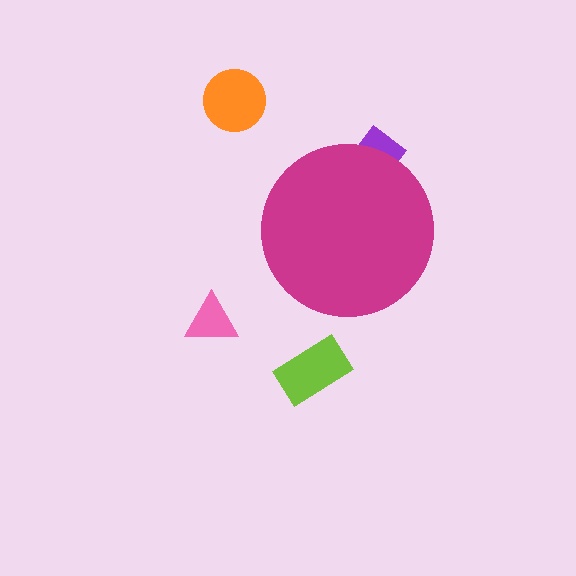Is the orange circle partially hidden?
No, the orange circle is fully visible.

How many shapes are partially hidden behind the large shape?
1 shape is partially hidden.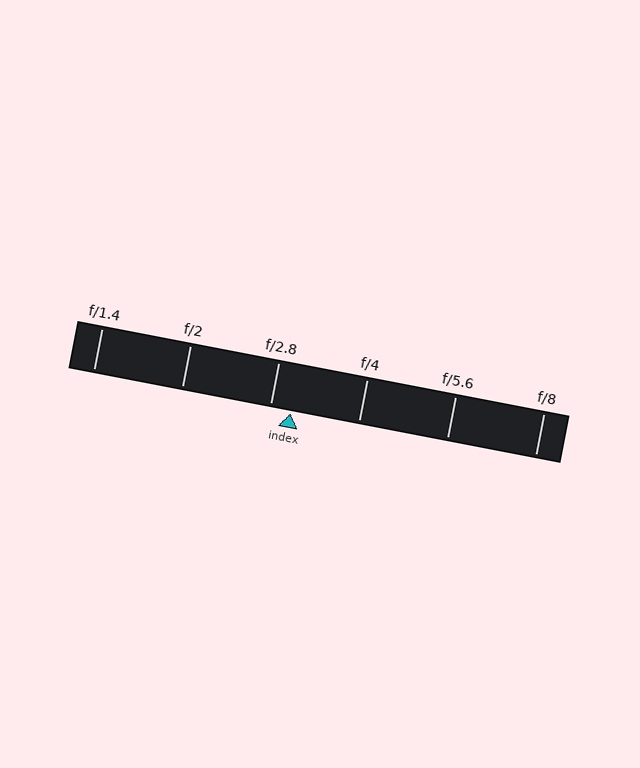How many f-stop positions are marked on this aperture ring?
There are 6 f-stop positions marked.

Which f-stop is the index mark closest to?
The index mark is closest to f/2.8.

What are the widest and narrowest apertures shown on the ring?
The widest aperture shown is f/1.4 and the narrowest is f/8.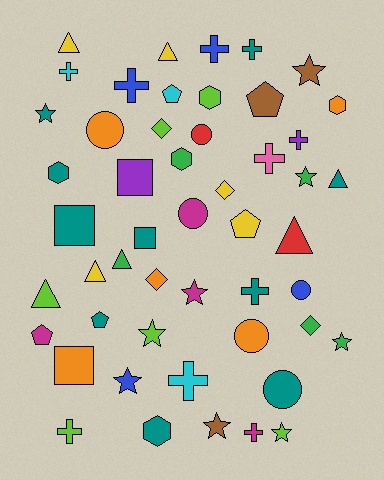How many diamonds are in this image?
There are 4 diamonds.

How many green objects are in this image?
There are 5 green objects.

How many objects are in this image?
There are 50 objects.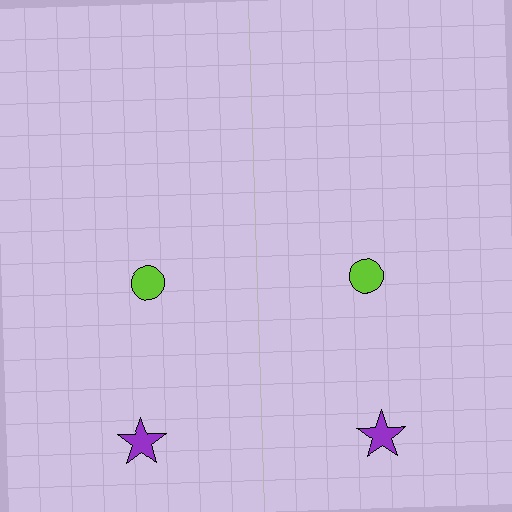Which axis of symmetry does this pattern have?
The pattern has a vertical axis of symmetry running through the center of the image.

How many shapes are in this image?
There are 4 shapes in this image.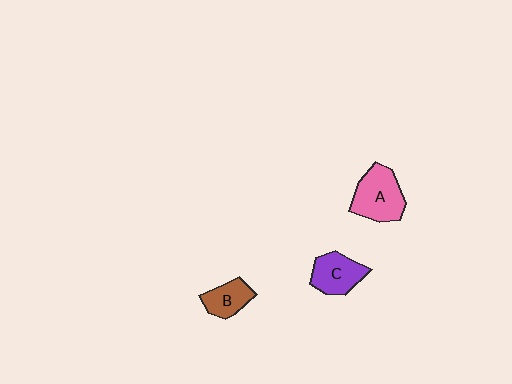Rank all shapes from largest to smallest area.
From largest to smallest: A (pink), C (purple), B (brown).